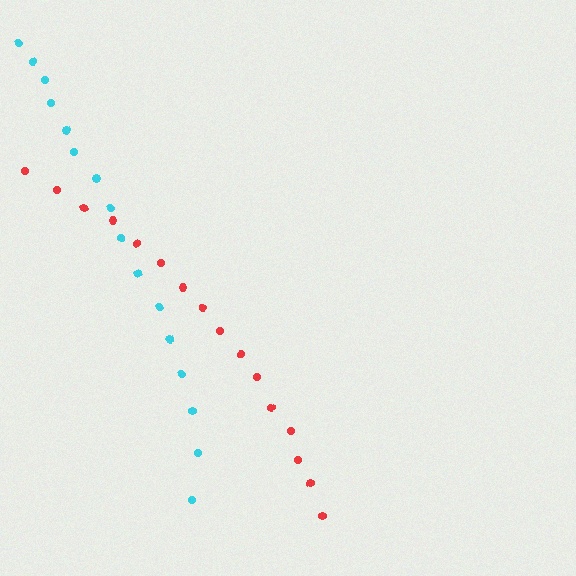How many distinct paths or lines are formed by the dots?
There are 2 distinct paths.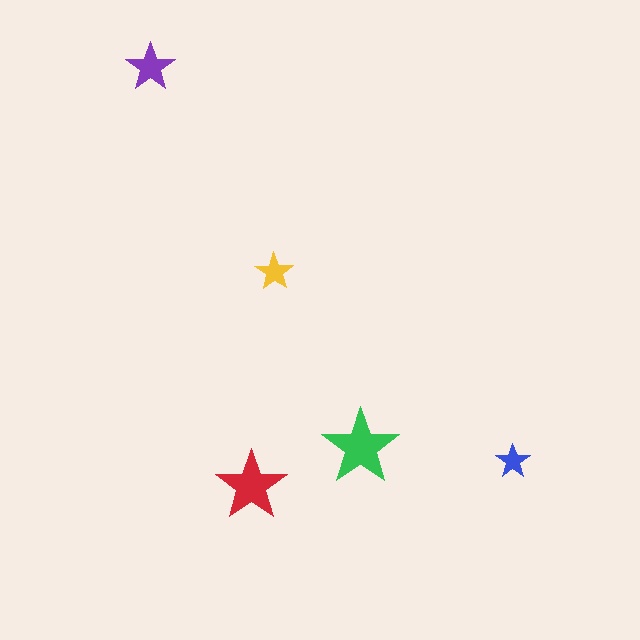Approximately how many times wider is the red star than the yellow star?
About 2 times wider.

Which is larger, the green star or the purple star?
The green one.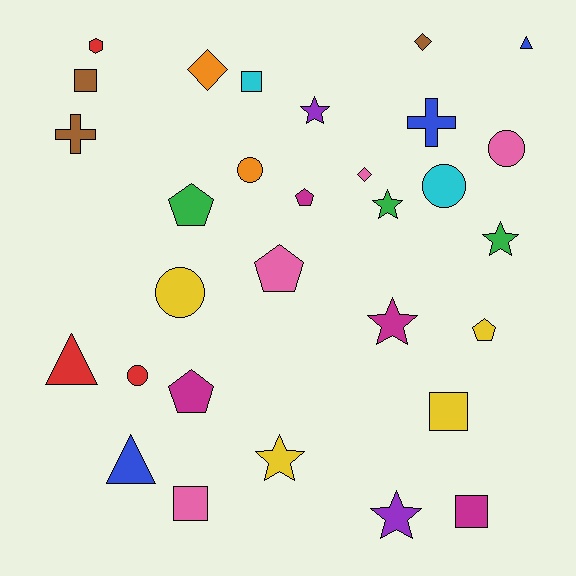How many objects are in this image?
There are 30 objects.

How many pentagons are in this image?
There are 5 pentagons.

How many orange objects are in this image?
There are 2 orange objects.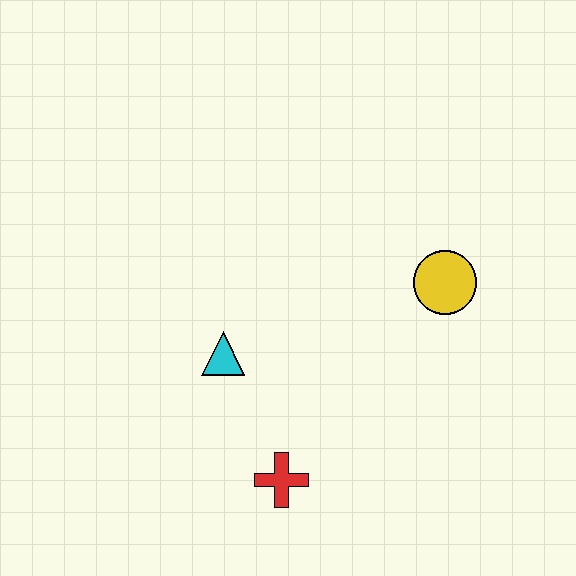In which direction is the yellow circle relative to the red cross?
The yellow circle is above the red cross.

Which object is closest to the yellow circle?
The cyan triangle is closest to the yellow circle.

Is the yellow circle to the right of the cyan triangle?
Yes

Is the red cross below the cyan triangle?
Yes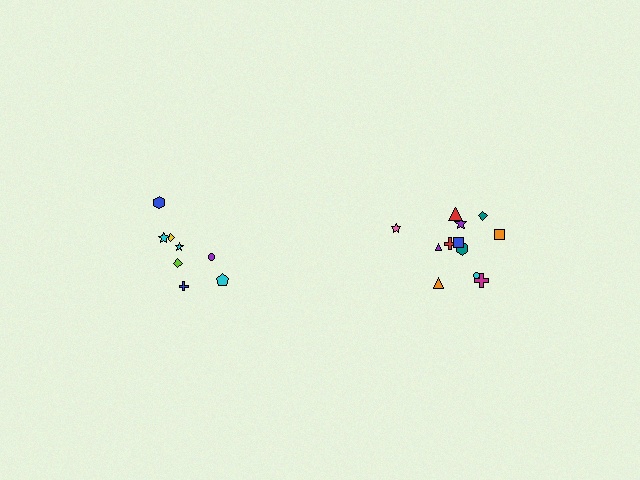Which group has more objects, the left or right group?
The right group.